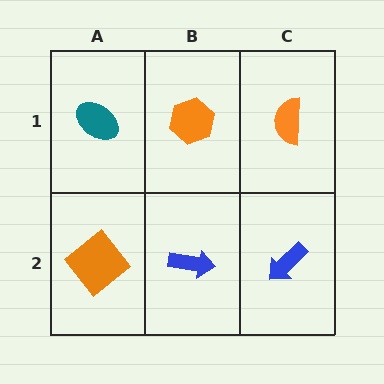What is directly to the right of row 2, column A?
A blue arrow.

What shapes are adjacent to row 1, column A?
An orange diamond (row 2, column A), an orange hexagon (row 1, column B).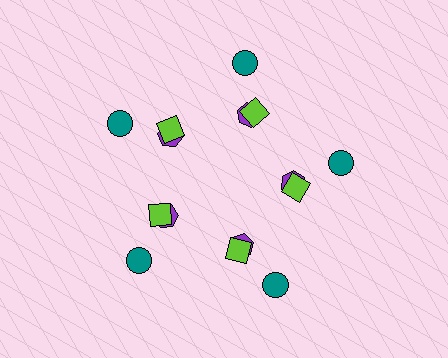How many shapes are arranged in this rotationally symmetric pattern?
There are 15 shapes, arranged in 5 groups of 3.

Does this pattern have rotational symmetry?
Yes, this pattern has 5-fold rotational symmetry. It looks the same after rotating 72 degrees around the center.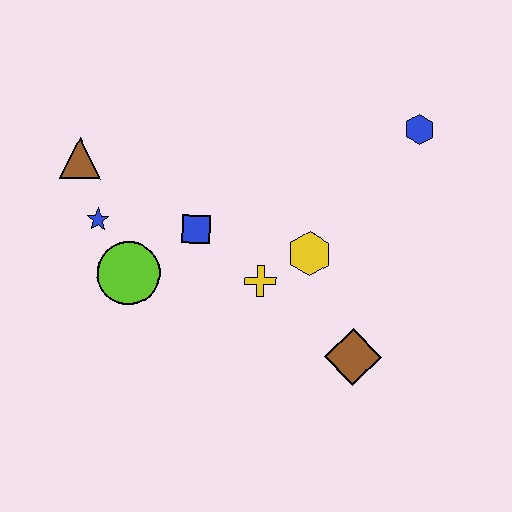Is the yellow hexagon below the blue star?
Yes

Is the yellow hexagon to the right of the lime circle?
Yes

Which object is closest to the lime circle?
The blue star is closest to the lime circle.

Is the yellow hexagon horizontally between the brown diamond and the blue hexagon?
No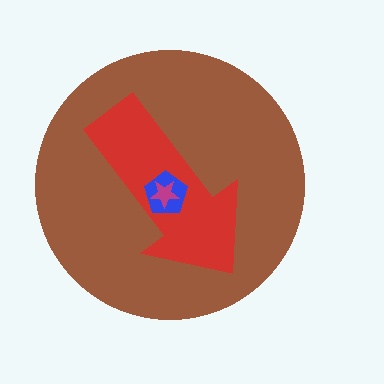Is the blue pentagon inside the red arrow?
Yes.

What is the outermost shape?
The brown circle.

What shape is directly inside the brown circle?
The red arrow.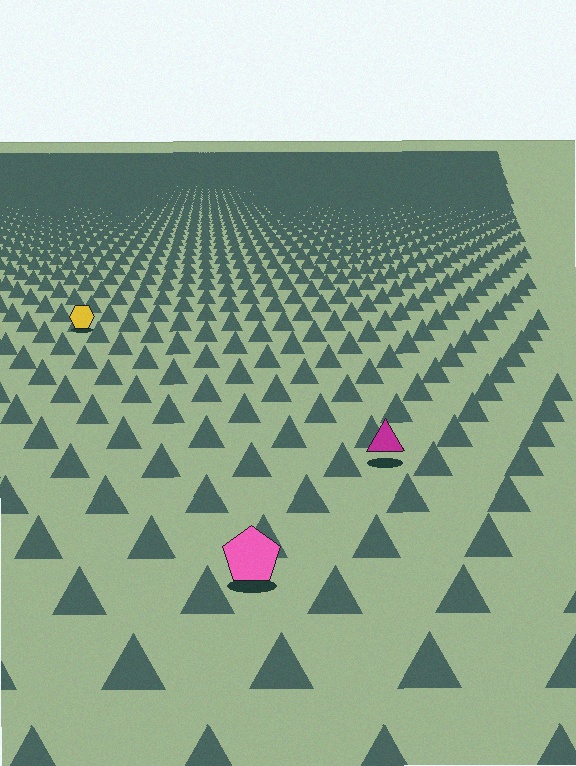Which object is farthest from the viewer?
The yellow hexagon is farthest from the viewer. It appears smaller and the ground texture around it is denser.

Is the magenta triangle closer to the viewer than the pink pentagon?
No. The pink pentagon is closer — you can tell from the texture gradient: the ground texture is coarser near it.